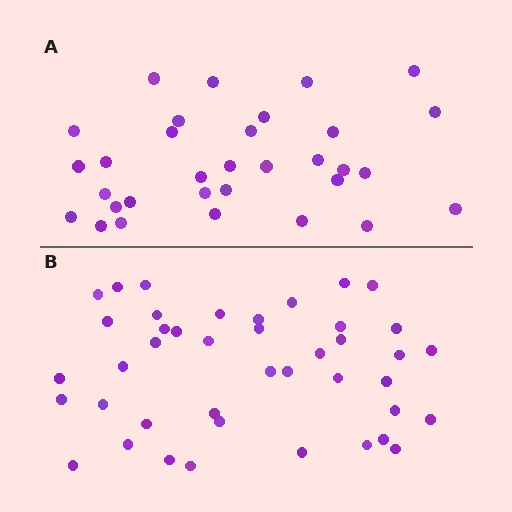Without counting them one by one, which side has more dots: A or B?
Region B (the bottom region) has more dots.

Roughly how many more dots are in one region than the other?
Region B has roughly 10 or so more dots than region A.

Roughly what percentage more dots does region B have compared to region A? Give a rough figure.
About 30% more.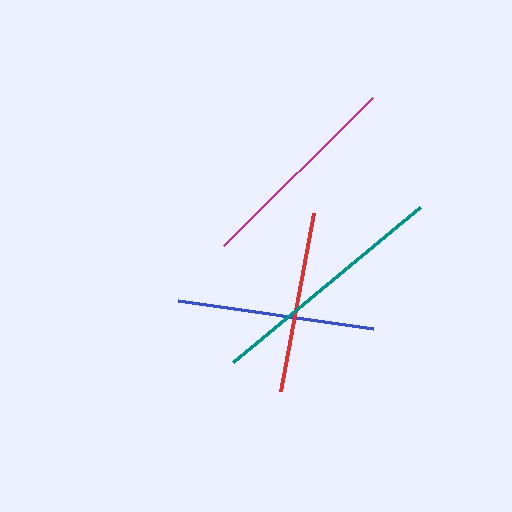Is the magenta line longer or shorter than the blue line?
The magenta line is longer than the blue line.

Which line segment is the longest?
The teal line is the longest at approximately 243 pixels.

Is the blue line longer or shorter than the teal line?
The teal line is longer than the blue line.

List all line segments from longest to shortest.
From longest to shortest: teal, magenta, blue, red.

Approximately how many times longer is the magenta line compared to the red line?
The magenta line is approximately 1.2 times the length of the red line.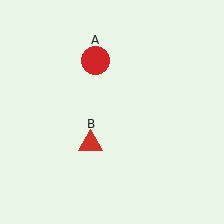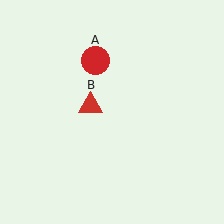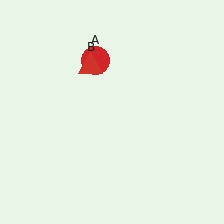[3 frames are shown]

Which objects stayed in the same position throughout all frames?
Red circle (object A) remained stationary.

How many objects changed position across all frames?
1 object changed position: red triangle (object B).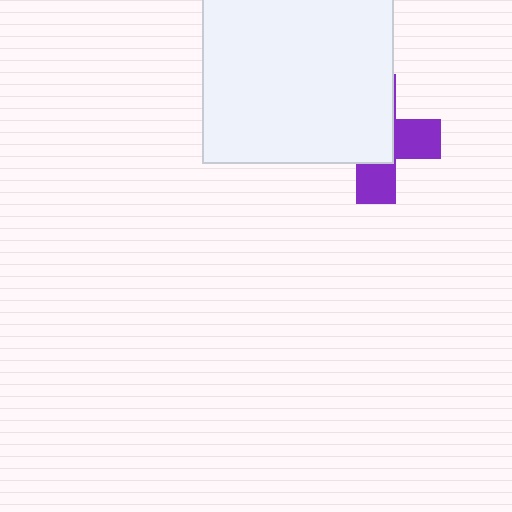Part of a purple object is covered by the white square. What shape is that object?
It is a cross.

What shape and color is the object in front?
The object in front is a white square.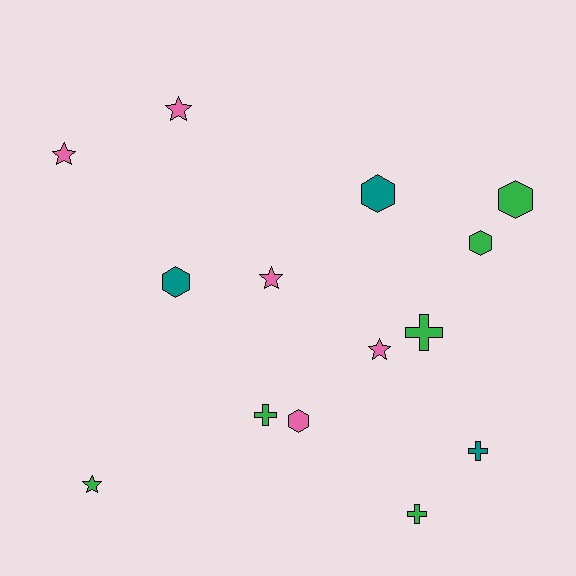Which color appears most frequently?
Green, with 6 objects.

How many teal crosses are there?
There is 1 teal cross.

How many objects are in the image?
There are 14 objects.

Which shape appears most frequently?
Star, with 5 objects.